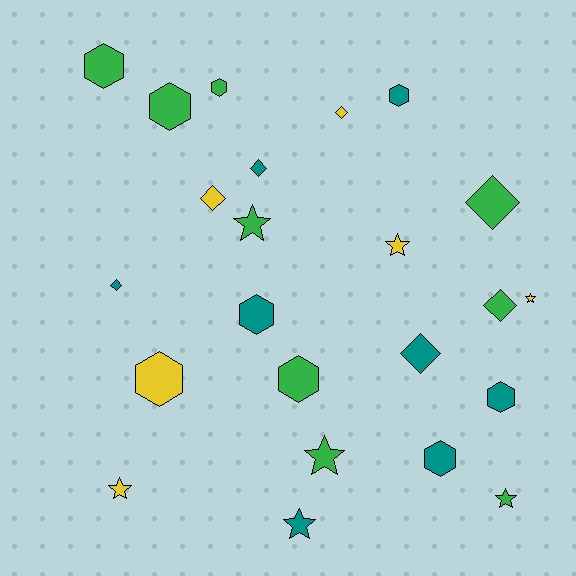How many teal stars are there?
There is 1 teal star.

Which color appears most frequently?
Green, with 9 objects.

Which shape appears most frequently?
Hexagon, with 9 objects.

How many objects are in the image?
There are 23 objects.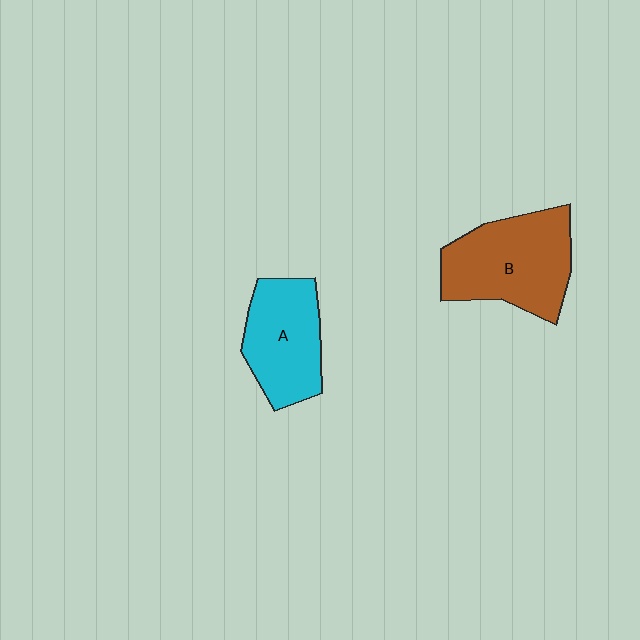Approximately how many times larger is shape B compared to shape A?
Approximately 1.3 times.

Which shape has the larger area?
Shape B (brown).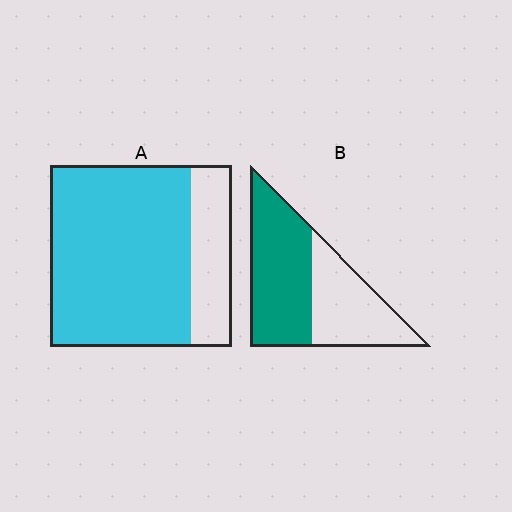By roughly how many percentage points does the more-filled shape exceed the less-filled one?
By roughly 20 percentage points (A over B).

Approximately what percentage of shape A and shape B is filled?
A is approximately 75% and B is approximately 55%.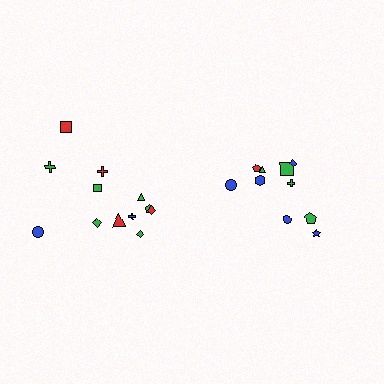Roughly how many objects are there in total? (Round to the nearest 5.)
Roughly 20 objects in total.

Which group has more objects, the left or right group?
The left group.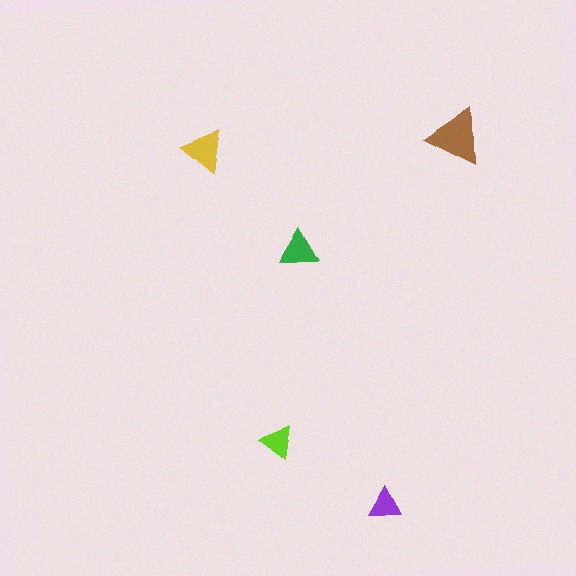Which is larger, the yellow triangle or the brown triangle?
The brown one.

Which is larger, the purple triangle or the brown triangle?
The brown one.